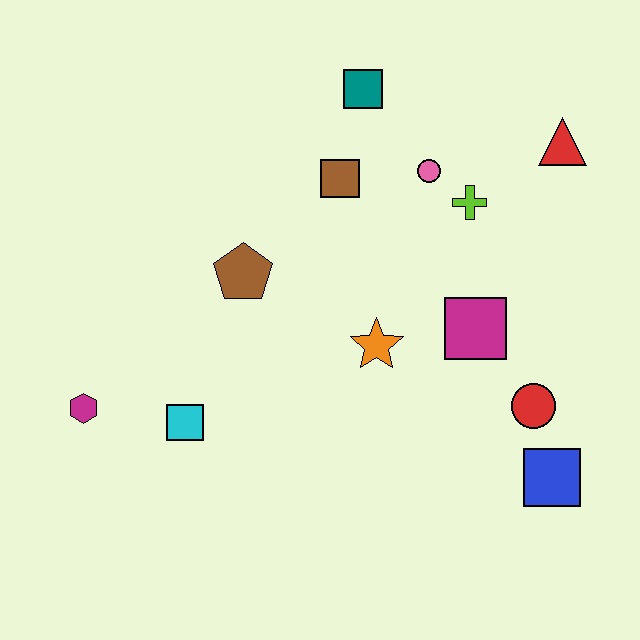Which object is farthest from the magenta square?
The magenta hexagon is farthest from the magenta square.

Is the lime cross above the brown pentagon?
Yes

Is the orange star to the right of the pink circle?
No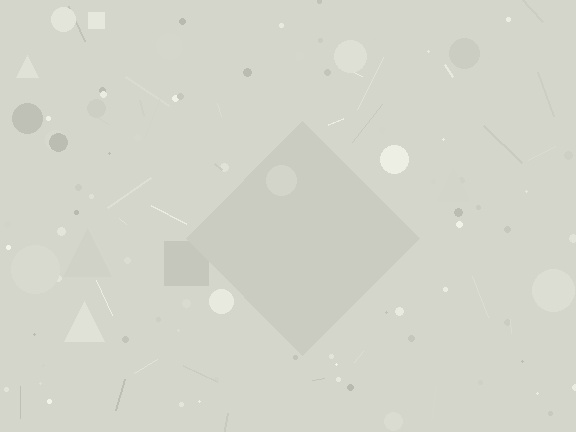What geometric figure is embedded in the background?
A diamond is embedded in the background.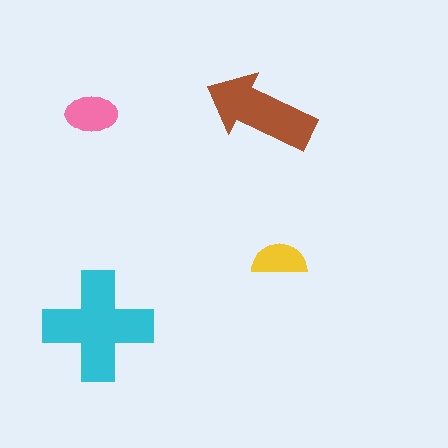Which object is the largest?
The cyan cross.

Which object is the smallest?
The yellow semicircle.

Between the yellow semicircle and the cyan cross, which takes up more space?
The cyan cross.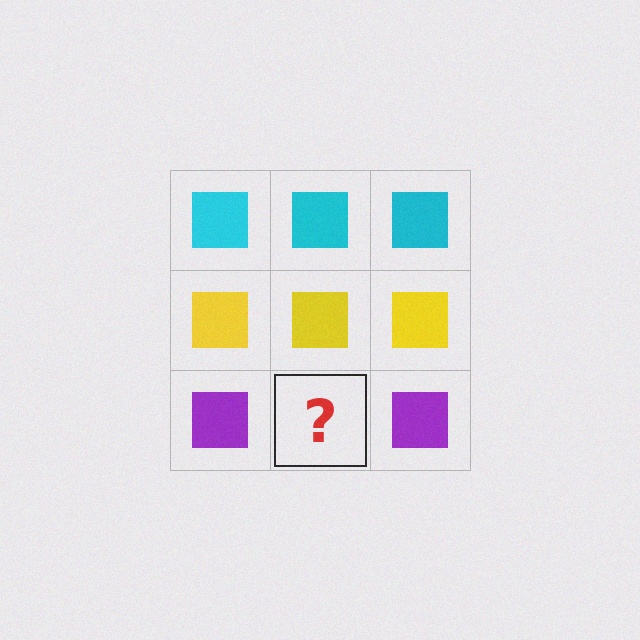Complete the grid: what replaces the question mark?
The question mark should be replaced with a purple square.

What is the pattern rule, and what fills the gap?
The rule is that each row has a consistent color. The gap should be filled with a purple square.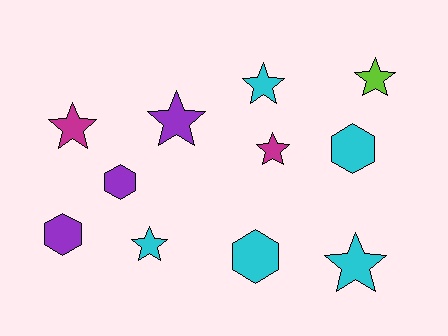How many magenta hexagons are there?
There are no magenta hexagons.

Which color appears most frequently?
Cyan, with 5 objects.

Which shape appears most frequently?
Star, with 7 objects.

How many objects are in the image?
There are 11 objects.